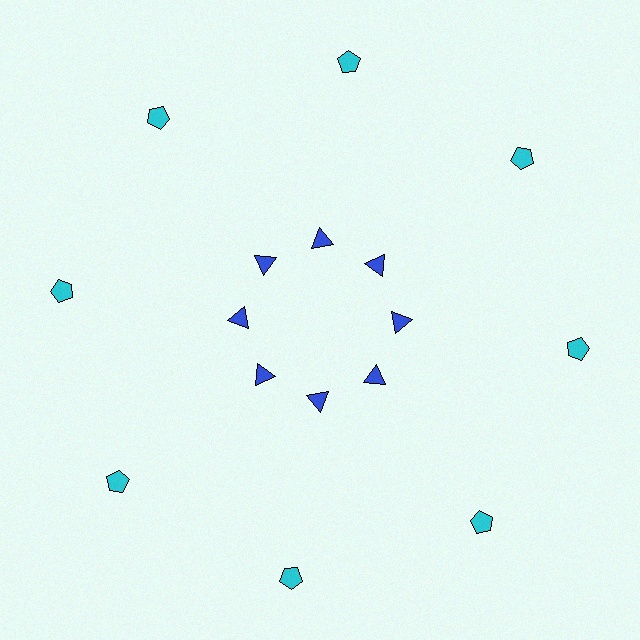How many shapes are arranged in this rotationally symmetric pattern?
There are 16 shapes, arranged in 8 groups of 2.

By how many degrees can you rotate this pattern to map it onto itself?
The pattern maps onto itself every 45 degrees of rotation.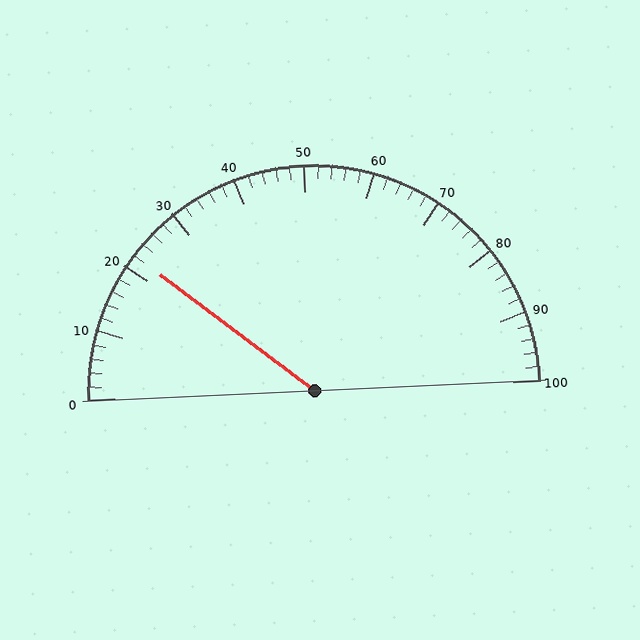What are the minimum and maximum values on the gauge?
The gauge ranges from 0 to 100.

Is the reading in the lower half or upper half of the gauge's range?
The reading is in the lower half of the range (0 to 100).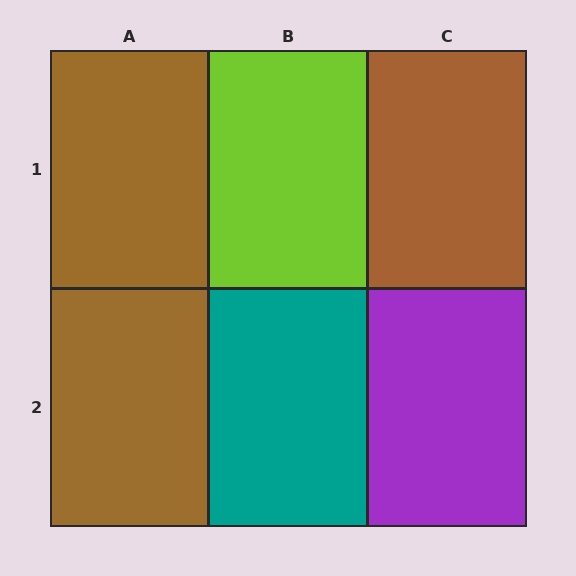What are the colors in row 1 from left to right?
Brown, lime, brown.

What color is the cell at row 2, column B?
Teal.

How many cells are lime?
1 cell is lime.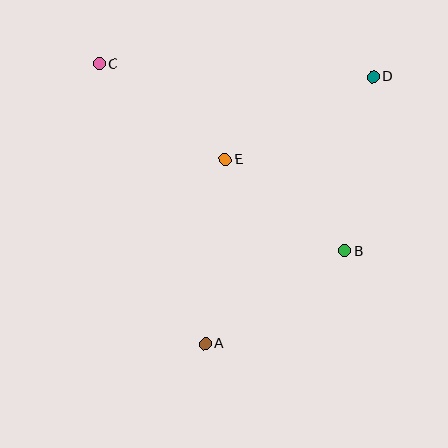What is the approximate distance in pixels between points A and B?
The distance between A and B is approximately 167 pixels.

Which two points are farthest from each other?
Points A and D are farthest from each other.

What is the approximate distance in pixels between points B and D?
The distance between B and D is approximately 177 pixels.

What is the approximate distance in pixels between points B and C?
The distance between B and C is approximately 309 pixels.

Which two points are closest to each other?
Points B and E are closest to each other.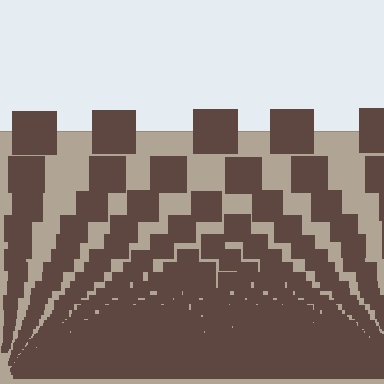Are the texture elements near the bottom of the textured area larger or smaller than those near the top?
Smaller. The gradient is inverted — elements near the bottom are smaller and denser.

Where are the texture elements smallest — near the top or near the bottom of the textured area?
Near the bottom.